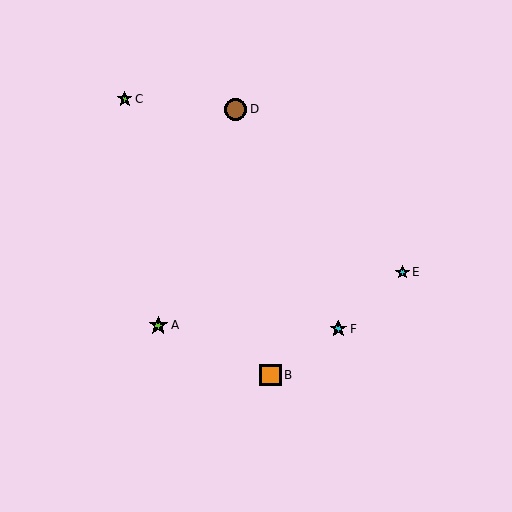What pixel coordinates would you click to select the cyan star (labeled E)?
Click at (402, 272) to select the cyan star E.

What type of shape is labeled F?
Shape F is a cyan star.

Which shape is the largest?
The brown circle (labeled D) is the largest.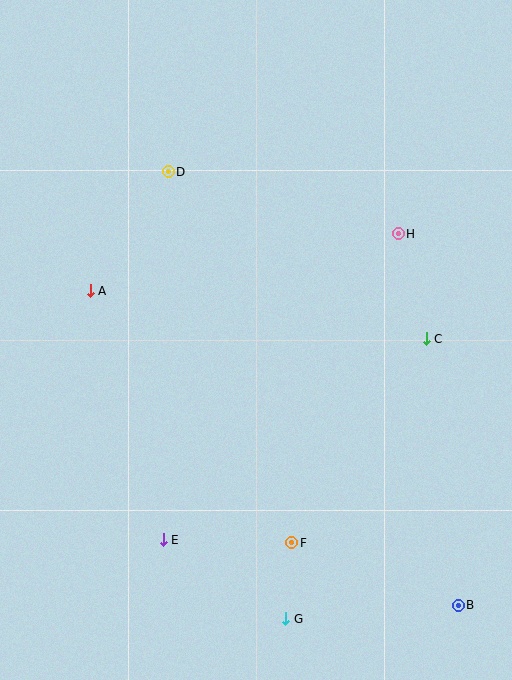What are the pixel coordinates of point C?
Point C is at (426, 339).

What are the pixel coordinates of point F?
Point F is at (292, 543).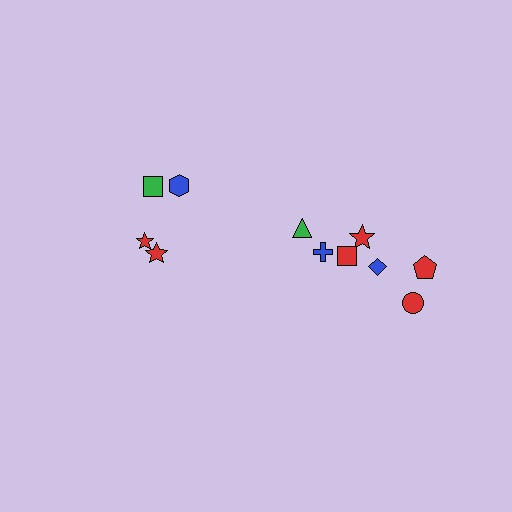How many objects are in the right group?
There are 7 objects.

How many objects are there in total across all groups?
There are 11 objects.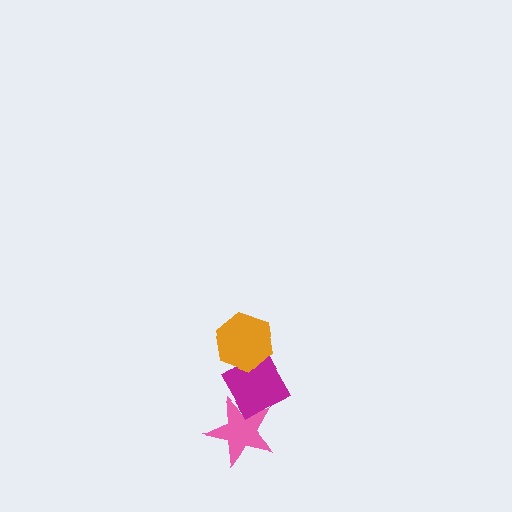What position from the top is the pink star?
The pink star is 3rd from the top.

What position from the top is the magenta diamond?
The magenta diamond is 2nd from the top.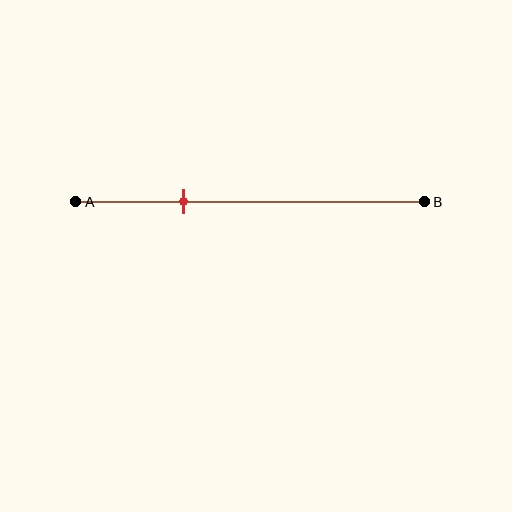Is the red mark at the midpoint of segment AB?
No, the mark is at about 30% from A, not at the 50% midpoint.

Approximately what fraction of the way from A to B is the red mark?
The red mark is approximately 30% of the way from A to B.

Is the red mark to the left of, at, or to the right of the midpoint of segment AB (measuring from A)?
The red mark is to the left of the midpoint of segment AB.